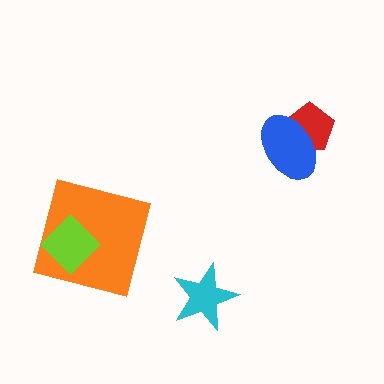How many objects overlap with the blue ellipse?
1 object overlaps with the blue ellipse.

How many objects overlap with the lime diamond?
1 object overlaps with the lime diamond.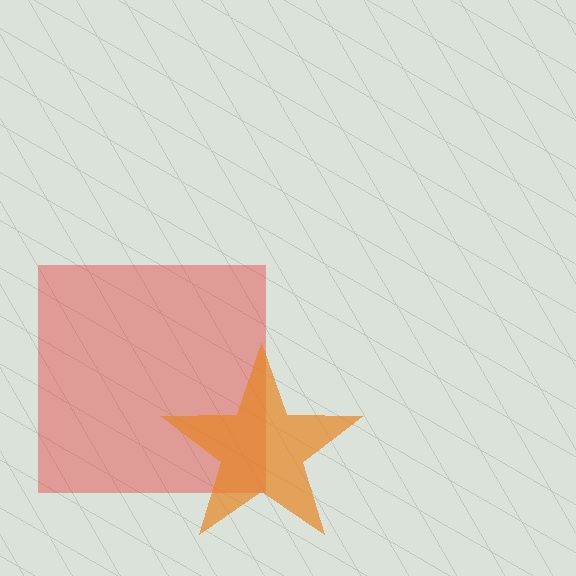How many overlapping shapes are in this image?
There are 2 overlapping shapes in the image.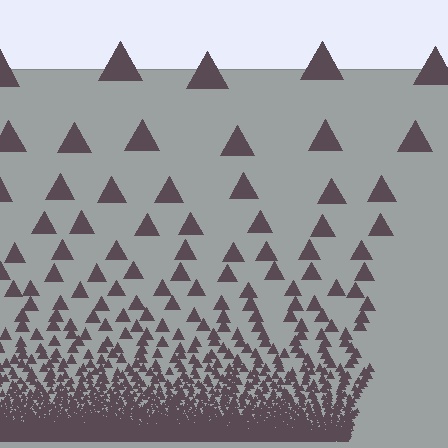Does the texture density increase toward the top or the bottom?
Density increases toward the bottom.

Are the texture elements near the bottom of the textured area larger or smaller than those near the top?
Smaller. The gradient is inverted — elements near the bottom are smaller and denser.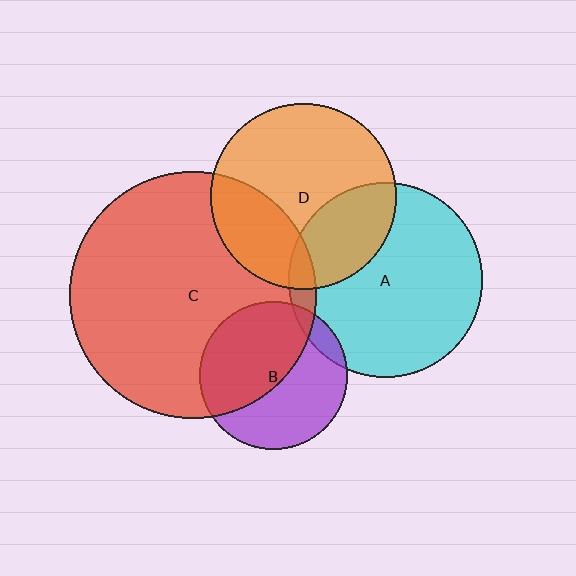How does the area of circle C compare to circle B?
Approximately 2.8 times.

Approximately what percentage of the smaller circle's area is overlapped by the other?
Approximately 50%.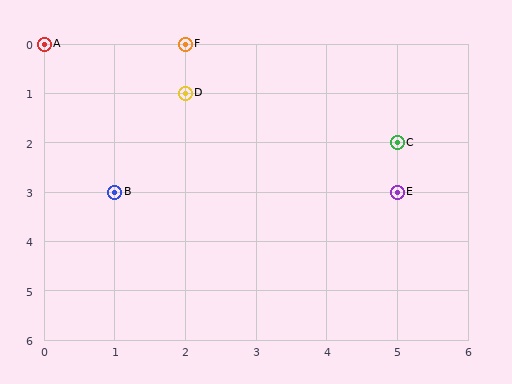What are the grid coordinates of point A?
Point A is at grid coordinates (0, 0).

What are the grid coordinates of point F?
Point F is at grid coordinates (2, 0).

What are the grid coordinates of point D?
Point D is at grid coordinates (2, 1).